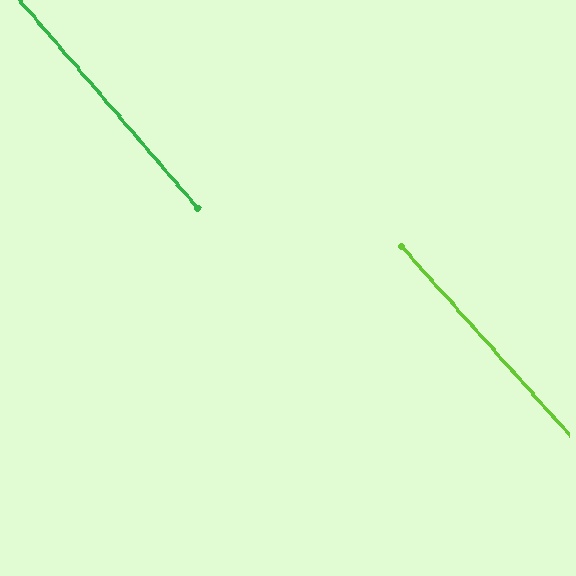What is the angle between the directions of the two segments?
Approximately 1 degree.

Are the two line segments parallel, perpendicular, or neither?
Parallel — their directions differ by only 1.0°.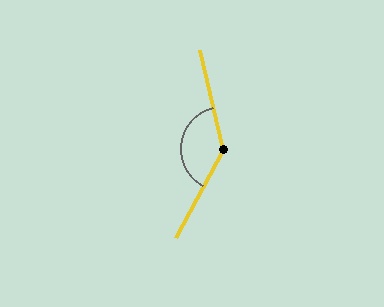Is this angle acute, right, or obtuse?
It is obtuse.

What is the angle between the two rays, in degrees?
Approximately 138 degrees.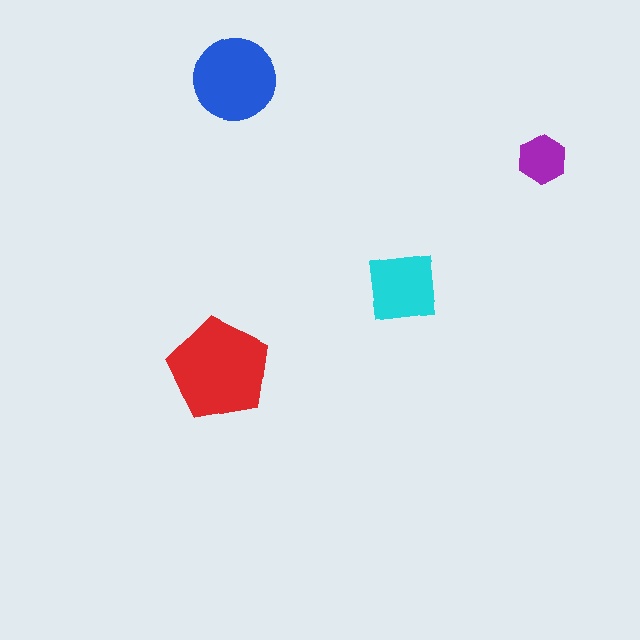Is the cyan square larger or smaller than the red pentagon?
Smaller.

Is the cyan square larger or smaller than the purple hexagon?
Larger.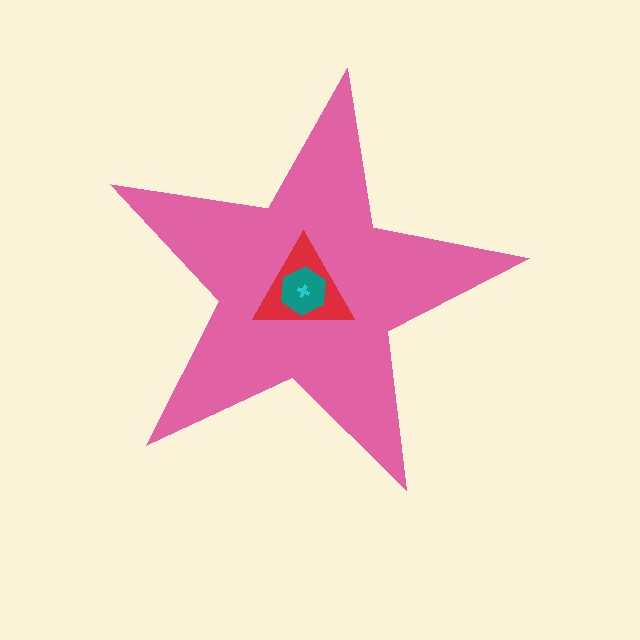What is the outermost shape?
The pink star.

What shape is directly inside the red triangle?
The teal hexagon.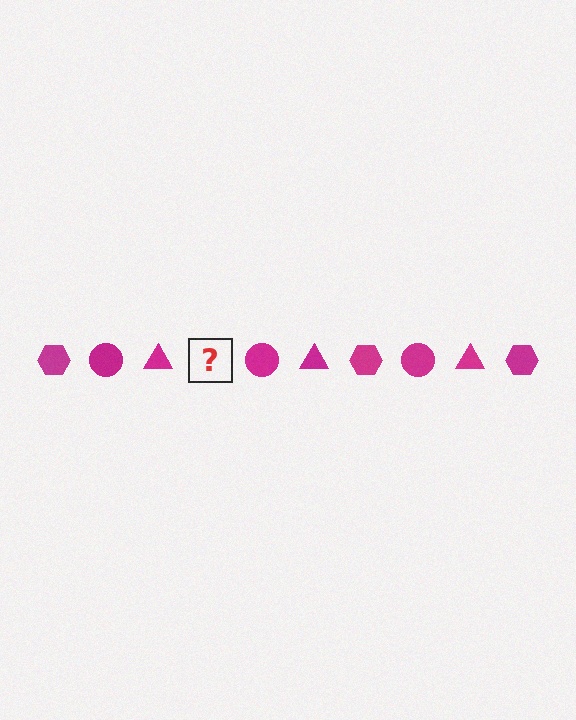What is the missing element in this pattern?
The missing element is a magenta hexagon.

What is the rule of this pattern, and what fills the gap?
The rule is that the pattern cycles through hexagon, circle, triangle shapes in magenta. The gap should be filled with a magenta hexagon.